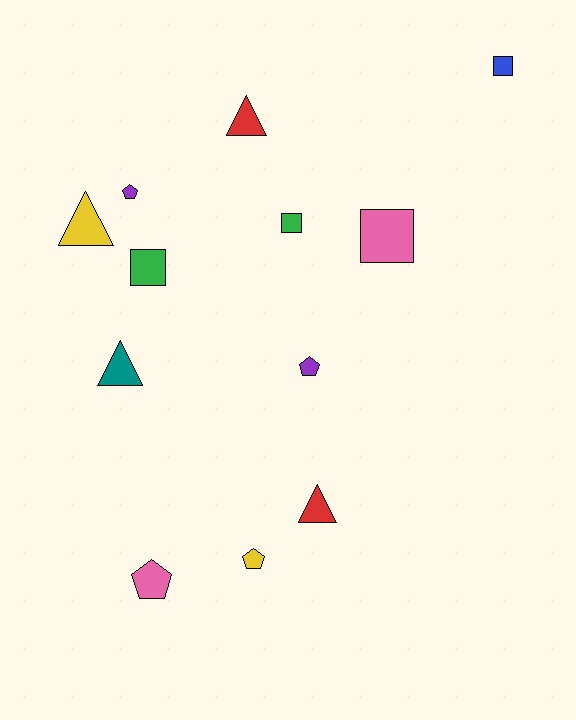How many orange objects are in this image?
There are no orange objects.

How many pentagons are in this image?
There are 4 pentagons.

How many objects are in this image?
There are 12 objects.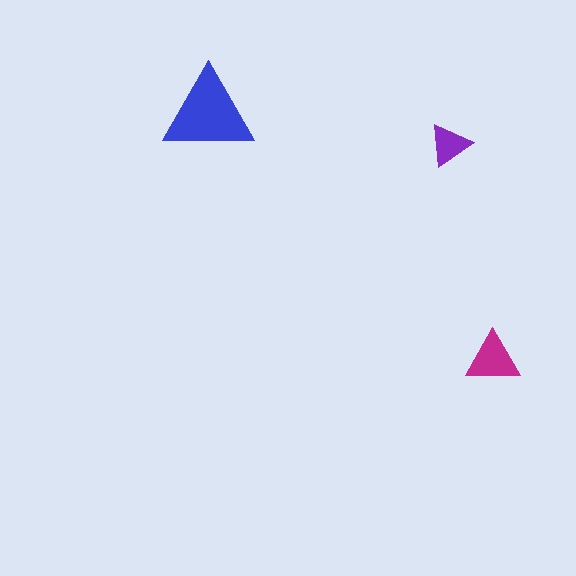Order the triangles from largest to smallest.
the blue one, the magenta one, the purple one.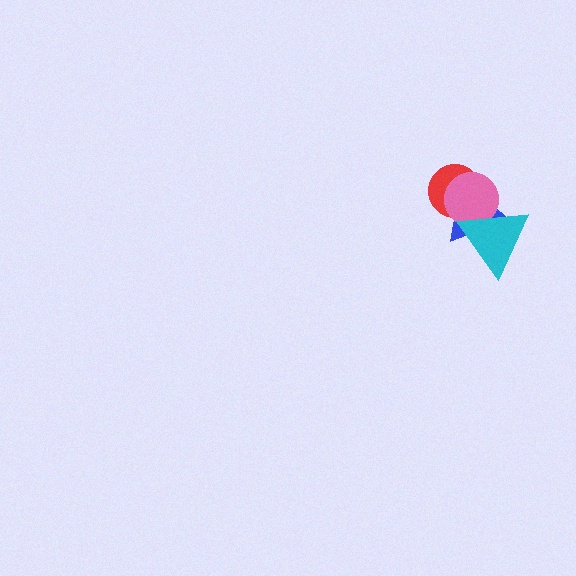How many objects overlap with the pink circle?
3 objects overlap with the pink circle.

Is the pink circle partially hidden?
Yes, it is partially covered by another shape.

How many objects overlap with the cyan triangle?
2 objects overlap with the cyan triangle.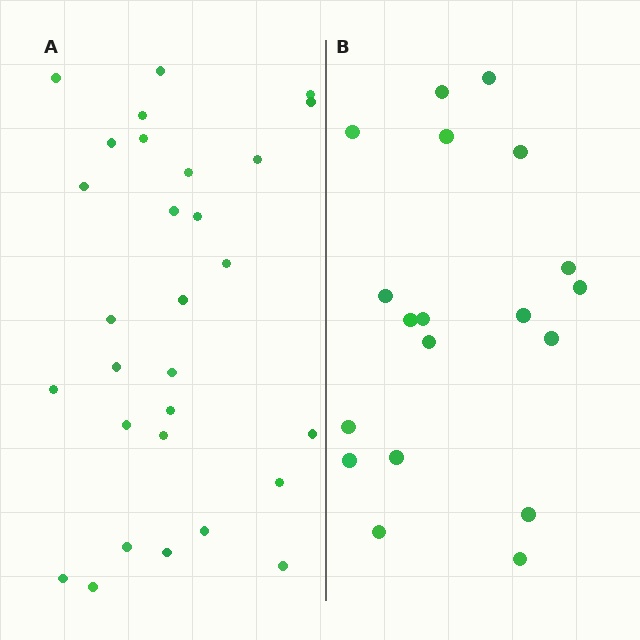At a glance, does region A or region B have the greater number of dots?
Region A (the left region) has more dots.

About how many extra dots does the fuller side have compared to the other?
Region A has roughly 10 or so more dots than region B.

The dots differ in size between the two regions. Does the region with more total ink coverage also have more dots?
No. Region B has more total ink coverage because its dots are larger, but region A actually contains more individual dots. Total area can be misleading — the number of items is what matters here.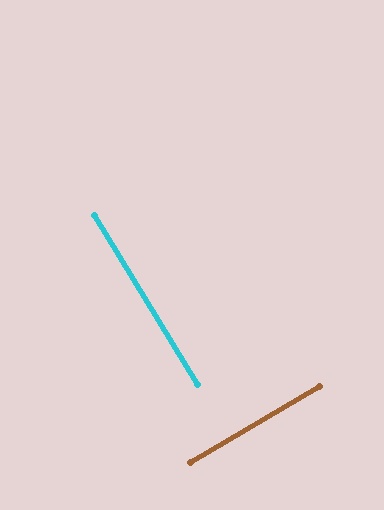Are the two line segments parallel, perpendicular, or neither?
Perpendicular — they meet at approximately 89°.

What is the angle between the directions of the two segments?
Approximately 89 degrees.